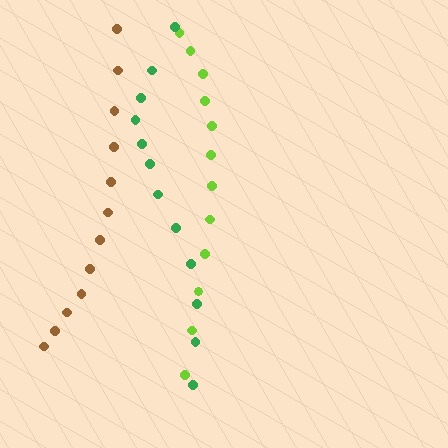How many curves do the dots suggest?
There are 3 distinct paths.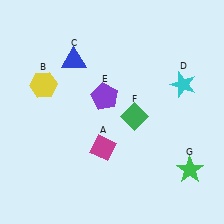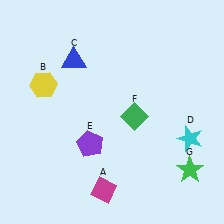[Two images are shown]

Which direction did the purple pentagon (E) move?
The purple pentagon (E) moved down.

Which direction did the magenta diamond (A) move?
The magenta diamond (A) moved down.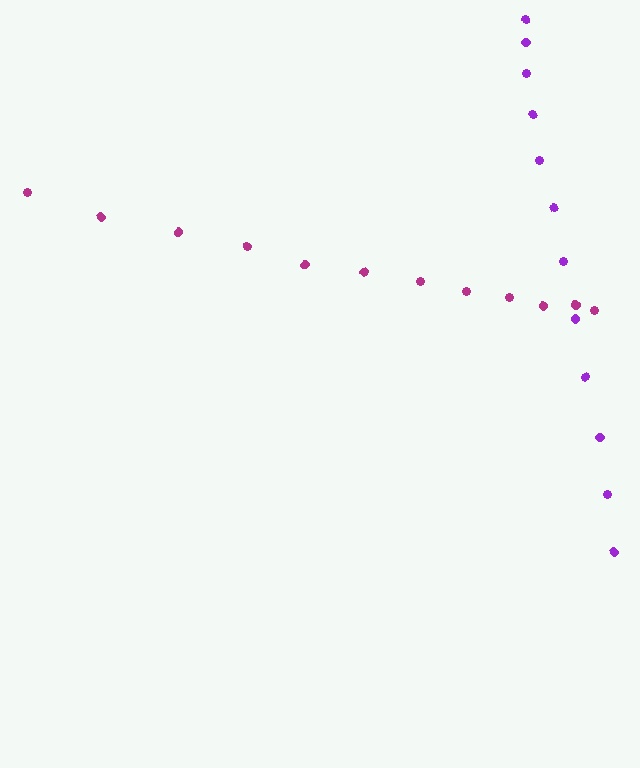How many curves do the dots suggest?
There are 2 distinct paths.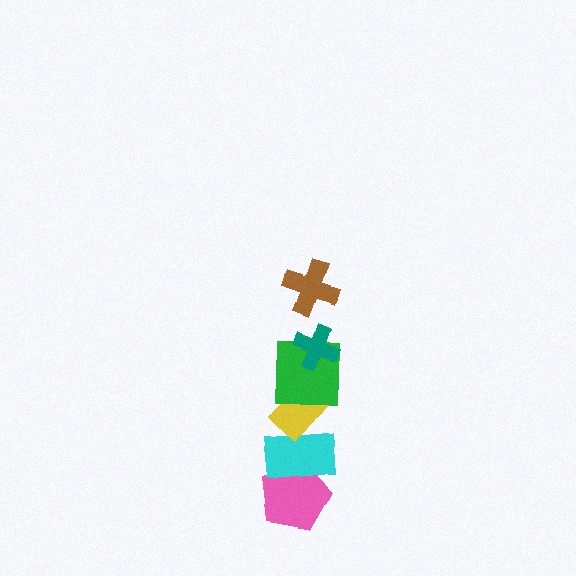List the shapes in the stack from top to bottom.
From top to bottom: the brown cross, the teal cross, the green square, the yellow rectangle, the cyan rectangle, the pink pentagon.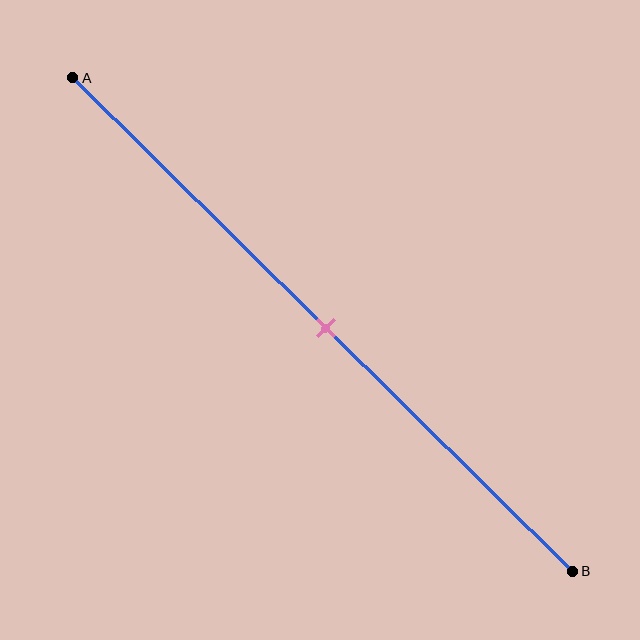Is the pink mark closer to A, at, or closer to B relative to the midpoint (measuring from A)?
The pink mark is approximately at the midpoint of segment AB.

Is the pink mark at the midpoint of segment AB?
Yes, the mark is approximately at the midpoint.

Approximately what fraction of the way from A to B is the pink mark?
The pink mark is approximately 50% of the way from A to B.